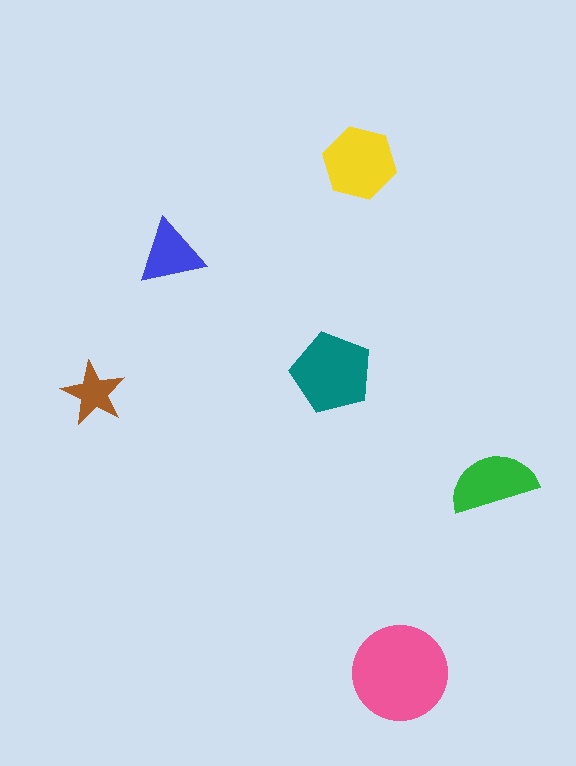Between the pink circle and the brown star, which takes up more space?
The pink circle.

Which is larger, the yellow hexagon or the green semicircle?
The yellow hexagon.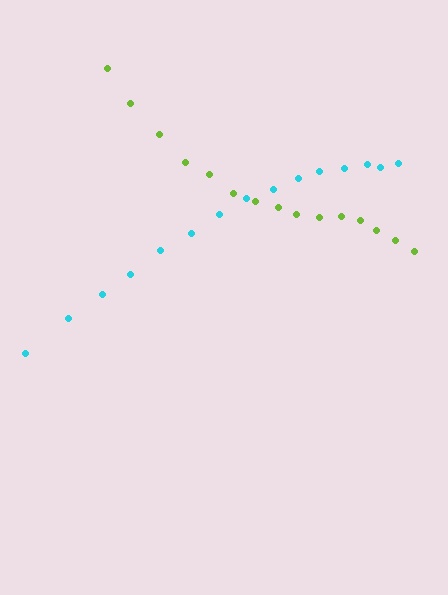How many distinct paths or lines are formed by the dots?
There are 2 distinct paths.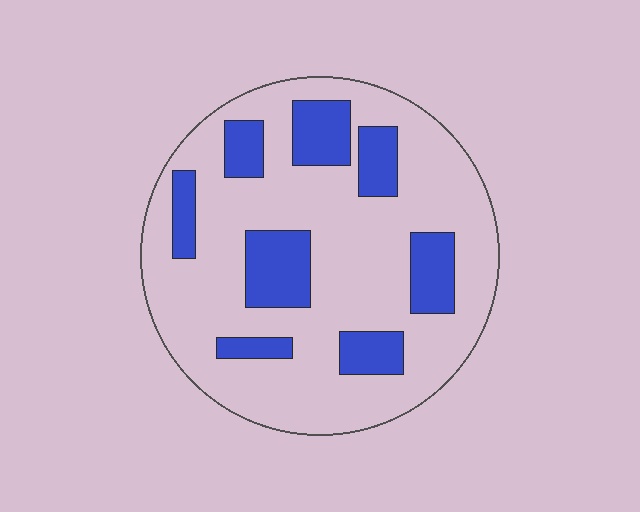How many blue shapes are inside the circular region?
8.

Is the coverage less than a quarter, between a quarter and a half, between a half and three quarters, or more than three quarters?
Less than a quarter.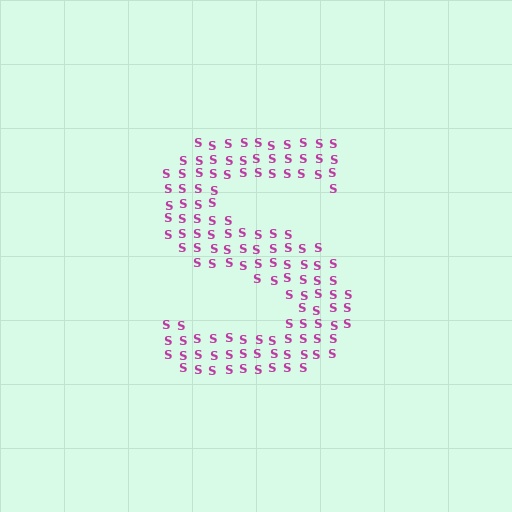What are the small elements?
The small elements are letter S's.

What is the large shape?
The large shape is the letter S.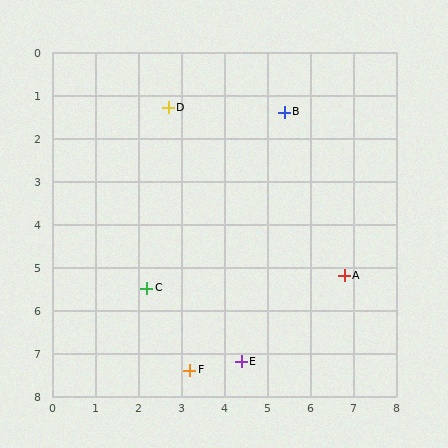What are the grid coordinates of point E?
Point E is at approximately (4.4, 7.2).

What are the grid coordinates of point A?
Point A is at approximately (6.8, 5.2).